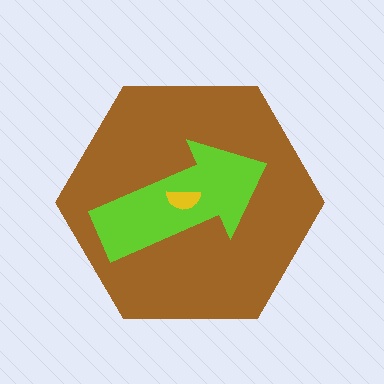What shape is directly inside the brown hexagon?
The lime arrow.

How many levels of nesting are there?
3.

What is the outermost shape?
The brown hexagon.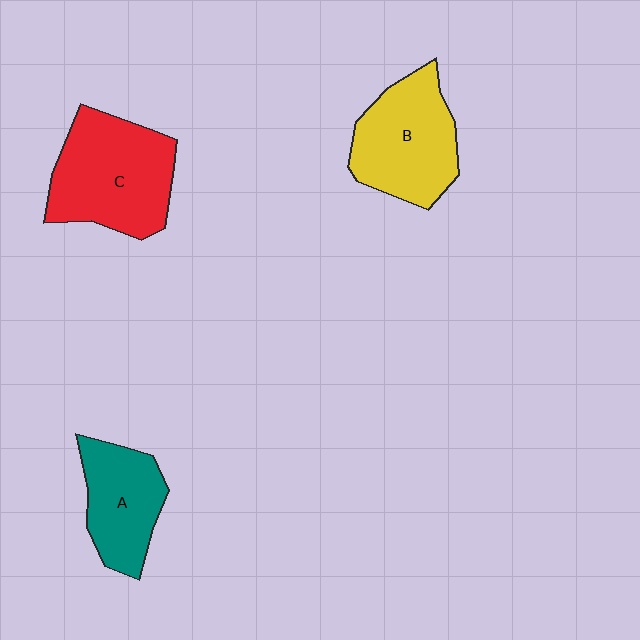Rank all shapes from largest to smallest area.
From largest to smallest: C (red), B (yellow), A (teal).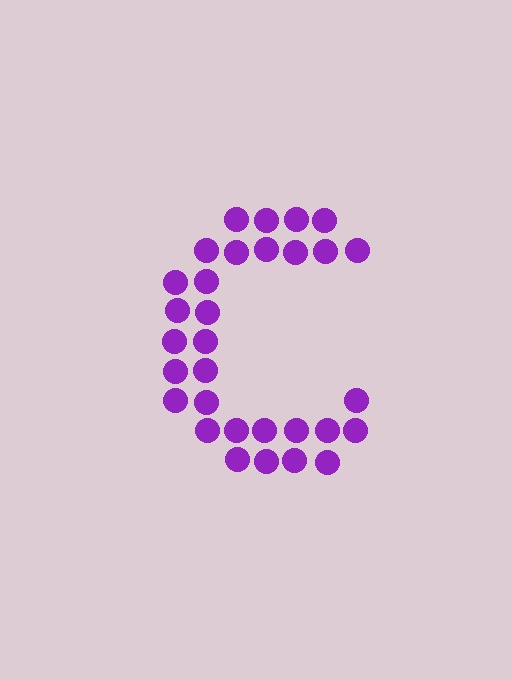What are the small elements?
The small elements are circles.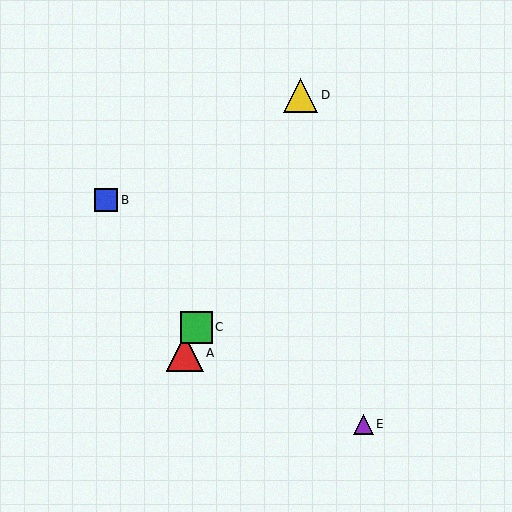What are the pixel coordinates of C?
Object C is at (196, 327).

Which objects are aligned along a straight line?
Objects A, C, D are aligned along a straight line.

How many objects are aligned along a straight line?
3 objects (A, C, D) are aligned along a straight line.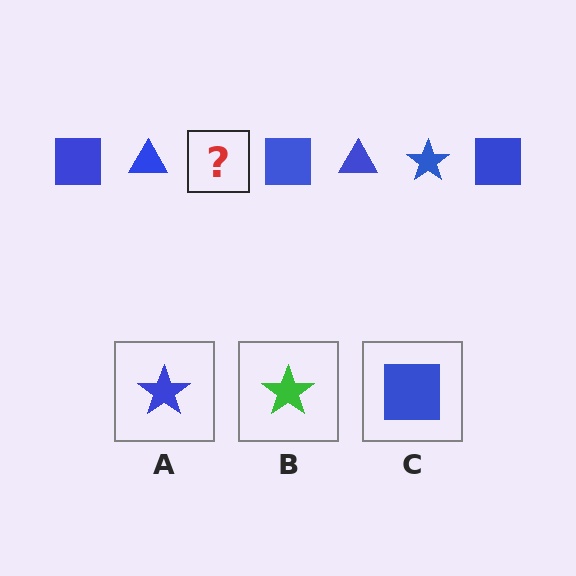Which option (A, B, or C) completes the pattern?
A.